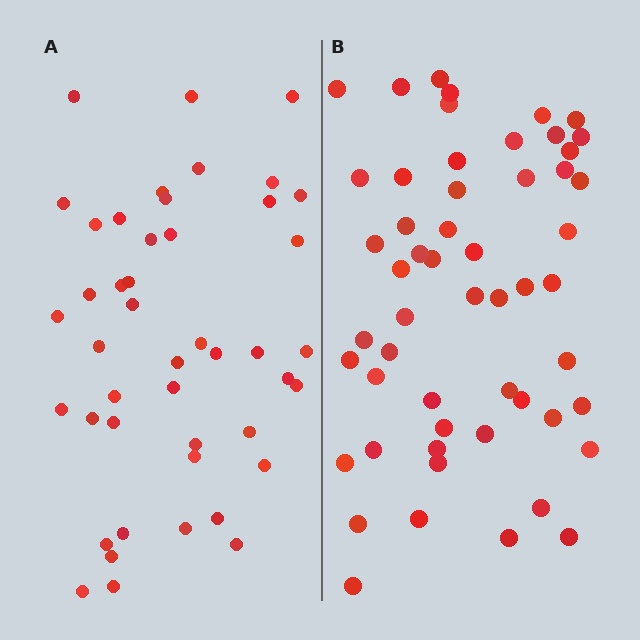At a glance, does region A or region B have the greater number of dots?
Region B (the right region) has more dots.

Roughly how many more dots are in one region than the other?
Region B has roughly 8 or so more dots than region A.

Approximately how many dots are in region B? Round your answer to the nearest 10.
About 50 dots. (The exact count is 54, which rounds to 50.)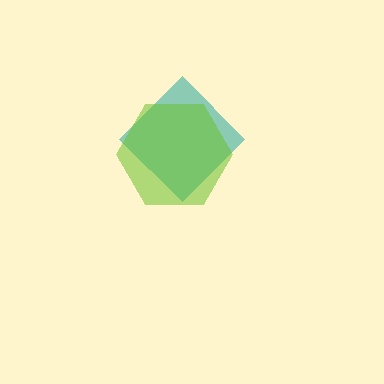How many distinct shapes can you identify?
There are 2 distinct shapes: a teal diamond, a lime hexagon.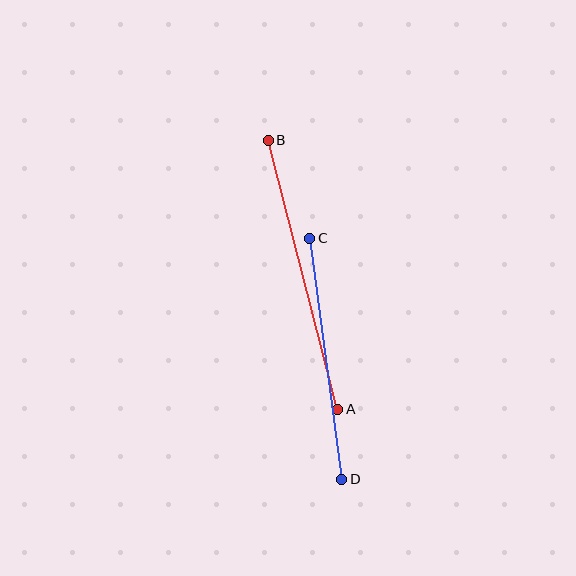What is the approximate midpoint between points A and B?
The midpoint is at approximately (303, 275) pixels.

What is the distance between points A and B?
The distance is approximately 278 pixels.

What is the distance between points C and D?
The distance is approximately 243 pixels.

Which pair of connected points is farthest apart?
Points A and B are farthest apart.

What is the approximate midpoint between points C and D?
The midpoint is at approximately (326, 359) pixels.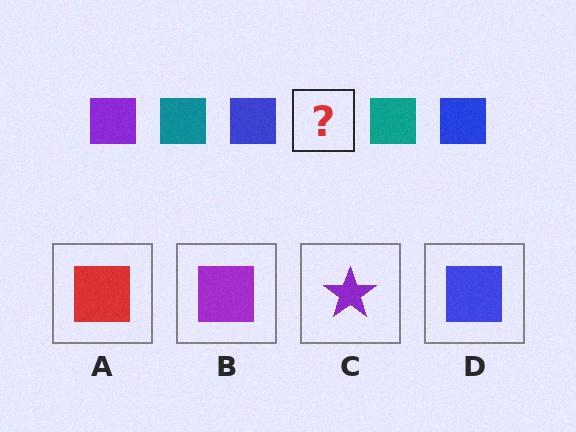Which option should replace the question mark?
Option B.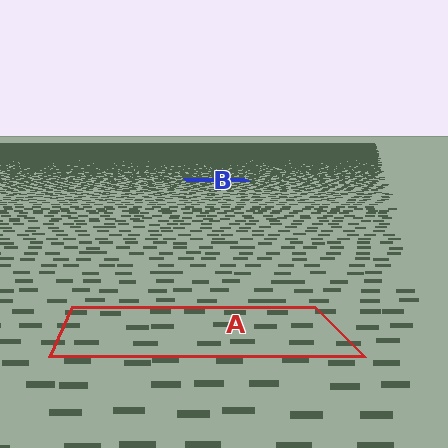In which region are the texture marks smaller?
The texture marks are smaller in region B, because it is farther away.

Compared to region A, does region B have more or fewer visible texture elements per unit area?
Region B has more texture elements per unit area — they are packed more densely because it is farther away.